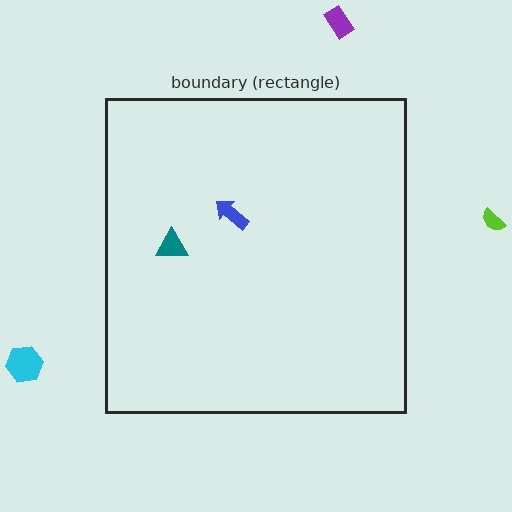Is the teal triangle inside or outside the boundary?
Inside.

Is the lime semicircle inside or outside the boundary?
Outside.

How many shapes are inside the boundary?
2 inside, 3 outside.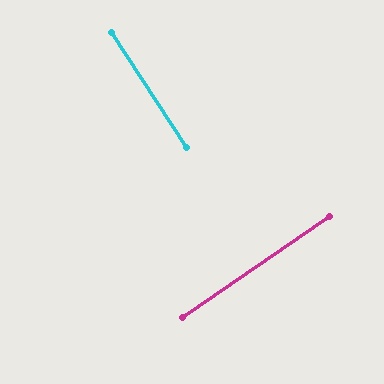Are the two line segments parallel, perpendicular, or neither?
Perpendicular — they meet at approximately 89°.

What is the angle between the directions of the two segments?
Approximately 89 degrees.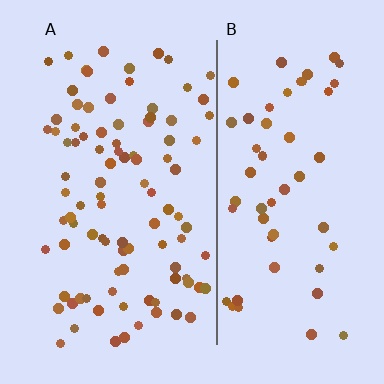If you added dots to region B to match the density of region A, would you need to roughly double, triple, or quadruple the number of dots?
Approximately double.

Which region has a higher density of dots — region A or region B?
A (the left).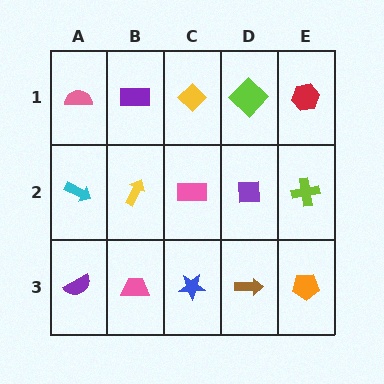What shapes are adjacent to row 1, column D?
A purple square (row 2, column D), a yellow diamond (row 1, column C), a red hexagon (row 1, column E).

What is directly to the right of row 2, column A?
A yellow arrow.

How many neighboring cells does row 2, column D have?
4.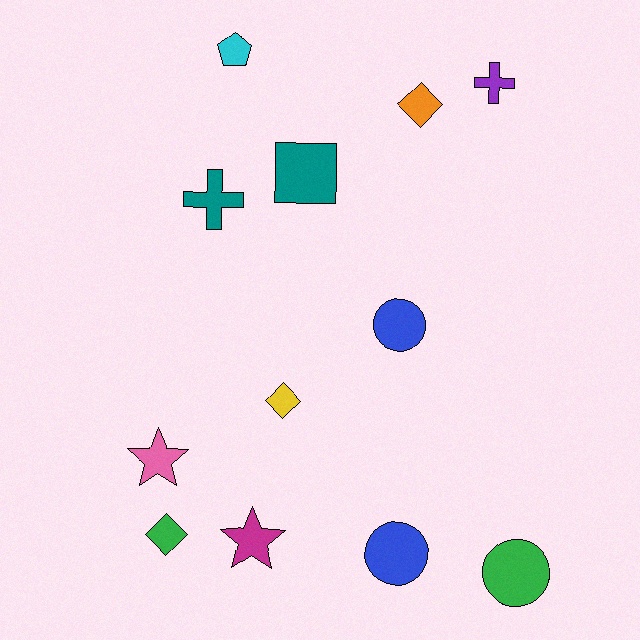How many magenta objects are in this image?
There is 1 magenta object.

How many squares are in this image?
There is 1 square.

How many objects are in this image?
There are 12 objects.